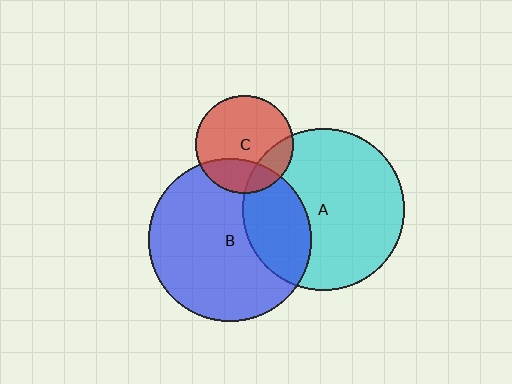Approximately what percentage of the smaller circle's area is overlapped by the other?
Approximately 20%.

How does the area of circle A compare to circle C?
Approximately 2.7 times.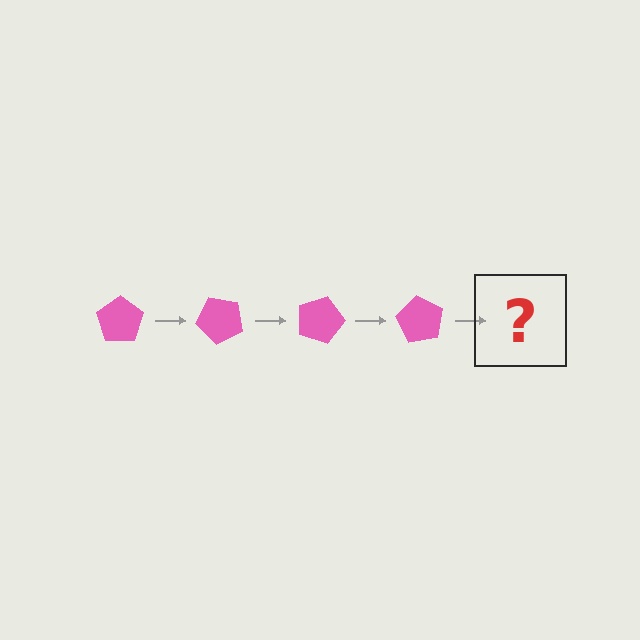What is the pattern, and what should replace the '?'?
The pattern is that the pentagon rotates 45 degrees each step. The '?' should be a pink pentagon rotated 180 degrees.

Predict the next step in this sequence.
The next step is a pink pentagon rotated 180 degrees.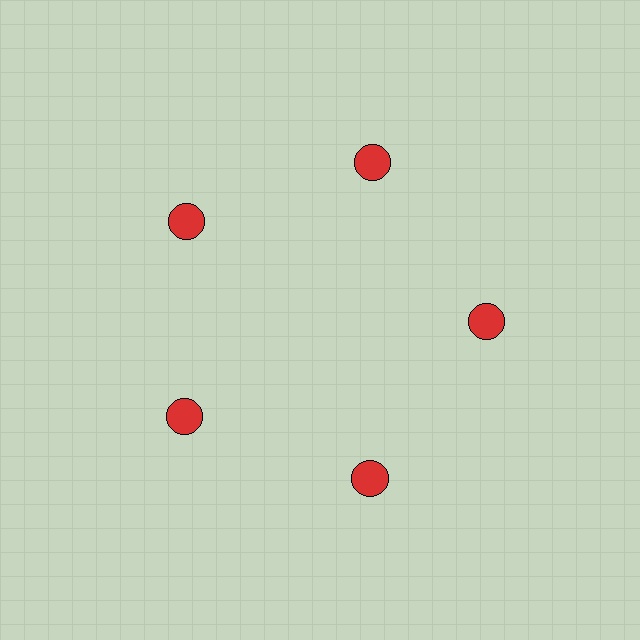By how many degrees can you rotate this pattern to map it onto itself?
The pattern maps onto itself every 72 degrees of rotation.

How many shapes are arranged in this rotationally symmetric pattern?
There are 5 shapes, arranged in 5 groups of 1.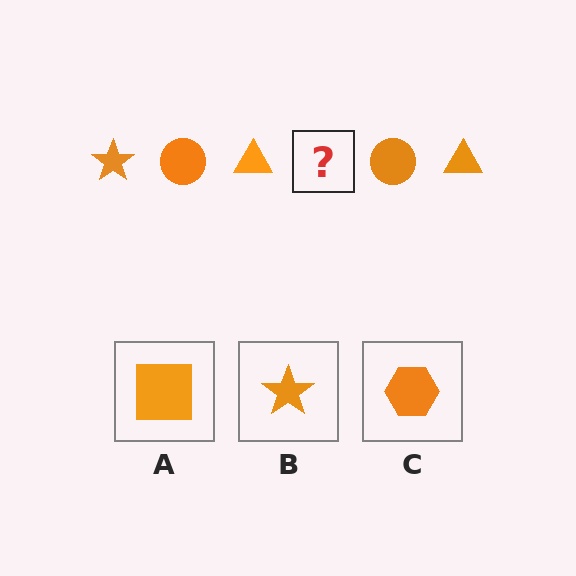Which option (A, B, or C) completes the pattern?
B.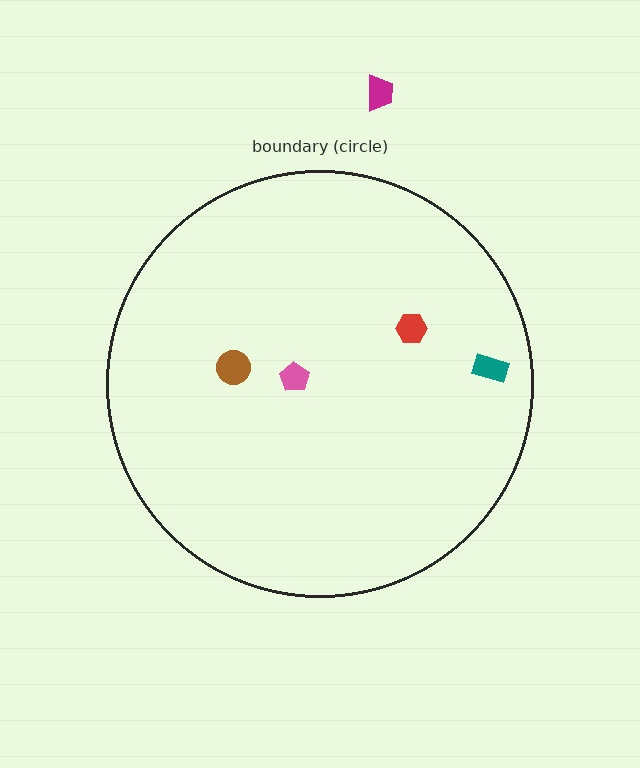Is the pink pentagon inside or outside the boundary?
Inside.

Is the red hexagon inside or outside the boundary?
Inside.